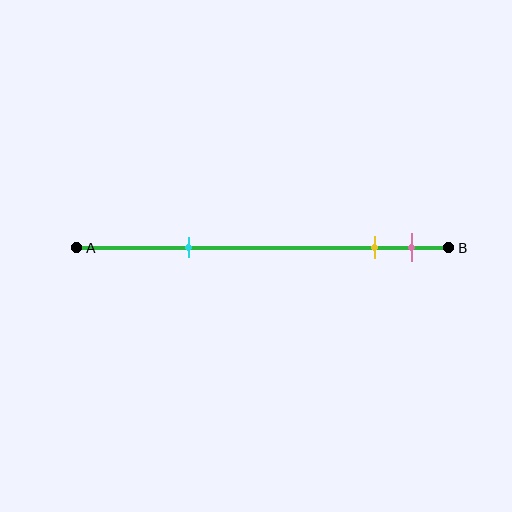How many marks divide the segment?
There are 3 marks dividing the segment.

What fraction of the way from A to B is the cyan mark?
The cyan mark is approximately 30% (0.3) of the way from A to B.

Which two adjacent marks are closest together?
The yellow and pink marks are the closest adjacent pair.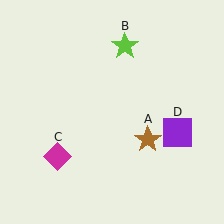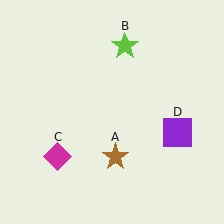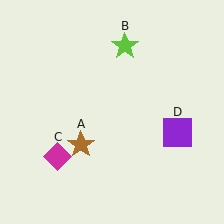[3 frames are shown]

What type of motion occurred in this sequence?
The brown star (object A) rotated clockwise around the center of the scene.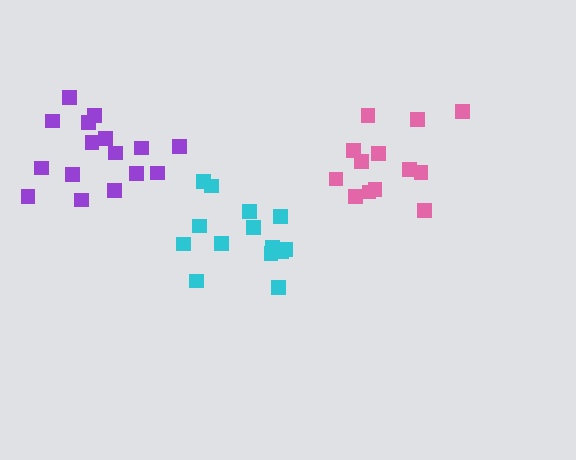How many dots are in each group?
Group 1: 13 dots, Group 2: 16 dots, Group 3: 14 dots (43 total).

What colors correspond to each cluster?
The clusters are colored: pink, purple, cyan.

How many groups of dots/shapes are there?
There are 3 groups.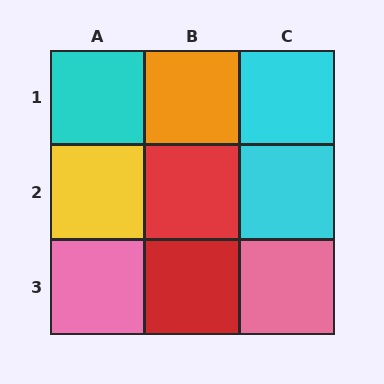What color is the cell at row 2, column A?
Yellow.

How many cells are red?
2 cells are red.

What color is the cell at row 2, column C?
Cyan.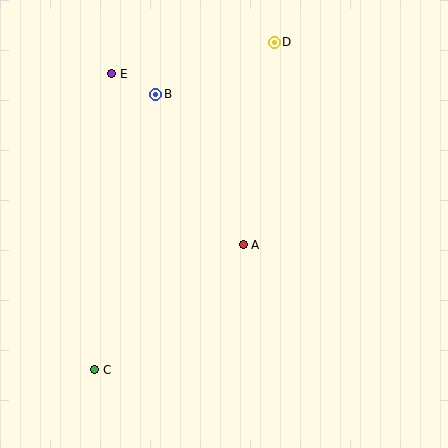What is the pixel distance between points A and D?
The distance between A and D is 205 pixels.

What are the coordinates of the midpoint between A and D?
The midpoint between A and D is at (259, 144).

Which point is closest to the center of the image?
Point A at (243, 245) is closest to the center.